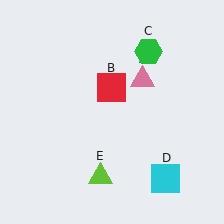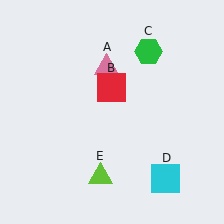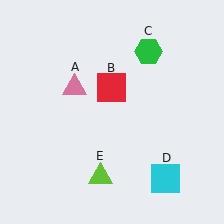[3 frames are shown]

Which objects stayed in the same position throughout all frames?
Red square (object B) and green hexagon (object C) and cyan square (object D) and lime triangle (object E) remained stationary.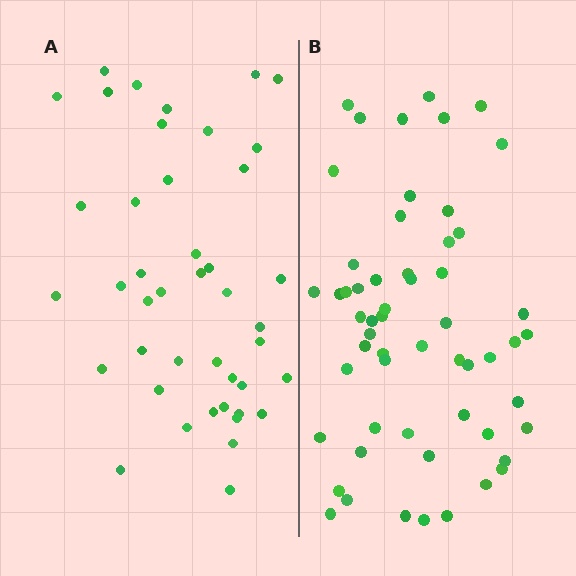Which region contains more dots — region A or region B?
Region B (the right region) has more dots.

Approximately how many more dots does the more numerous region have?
Region B has approximately 15 more dots than region A.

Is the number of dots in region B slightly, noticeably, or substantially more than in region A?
Region B has noticeably more, but not dramatically so. The ratio is roughly 1.3 to 1.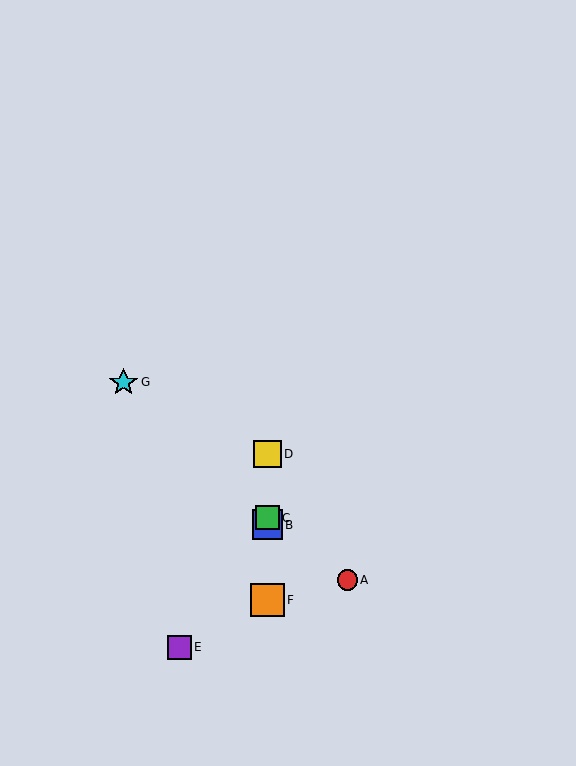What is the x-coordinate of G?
Object G is at x≈124.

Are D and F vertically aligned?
Yes, both are at x≈267.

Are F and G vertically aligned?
No, F is at x≈267 and G is at x≈124.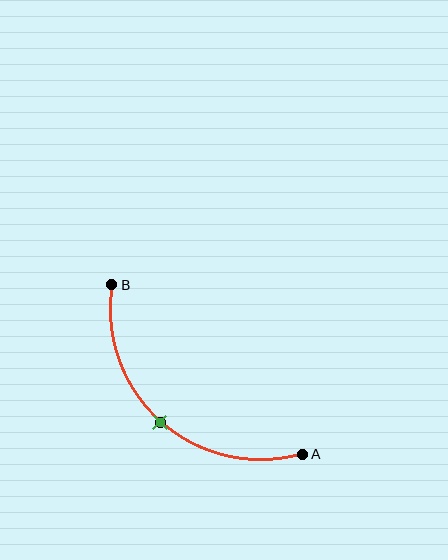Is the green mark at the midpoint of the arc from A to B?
Yes. The green mark lies on the arc at equal arc-length from both A and B — it is the arc midpoint.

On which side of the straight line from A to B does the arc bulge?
The arc bulges below and to the left of the straight line connecting A and B.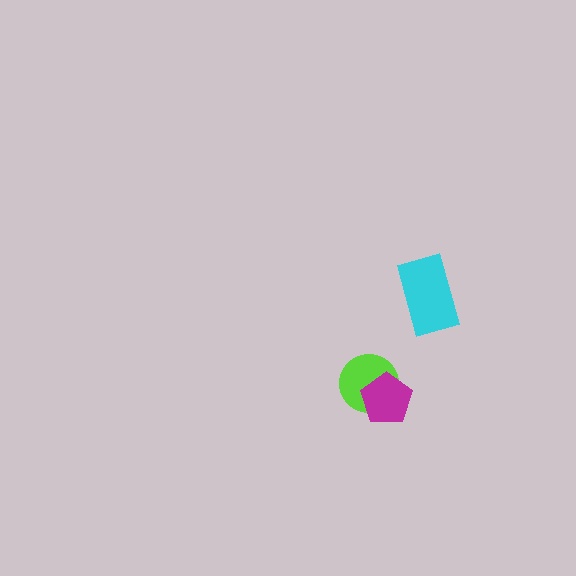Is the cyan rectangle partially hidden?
No, no other shape covers it.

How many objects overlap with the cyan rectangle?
0 objects overlap with the cyan rectangle.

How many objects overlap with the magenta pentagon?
1 object overlaps with the magenta pentagon.